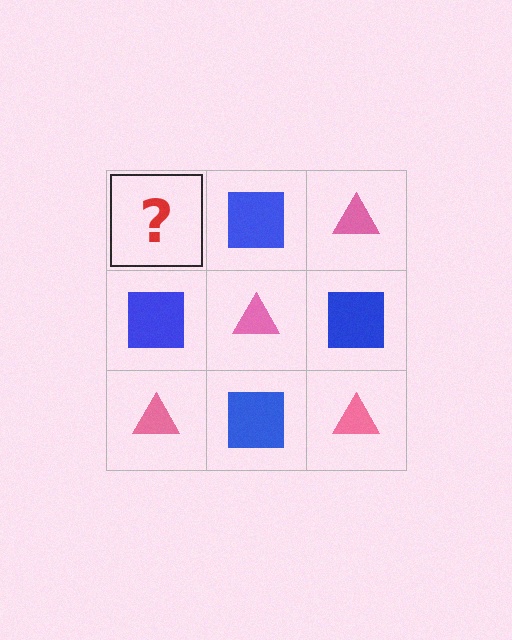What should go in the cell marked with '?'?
The missing cell should contain a pink triangle.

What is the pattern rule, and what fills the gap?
The rule is that it alternates pink triangle and blue square in a checkerboard pattern. The gap should be filled with a pink triangle.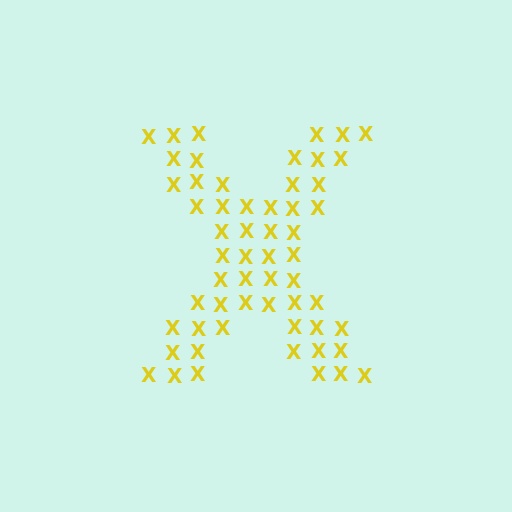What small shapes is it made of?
It is made of small letter X's.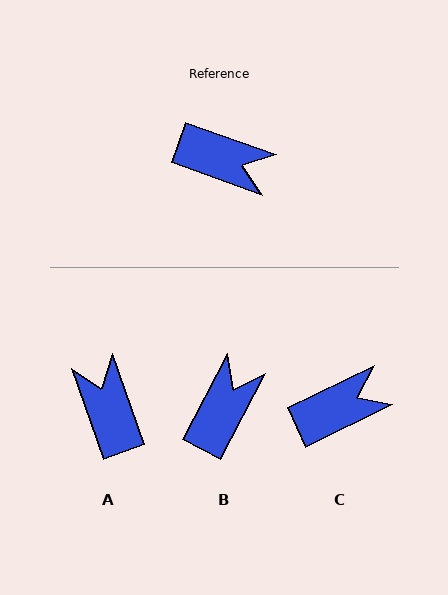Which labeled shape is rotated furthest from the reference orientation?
A, about 129 degrees away.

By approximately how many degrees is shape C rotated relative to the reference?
Approximately 46 degrees counter-clockwise.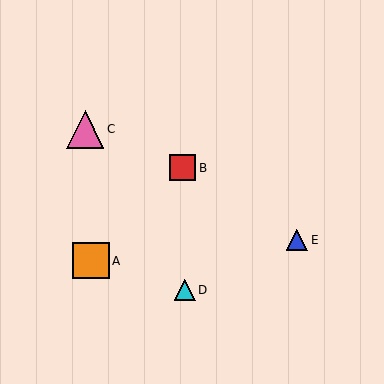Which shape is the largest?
The pink triangle (labeled C) is the largest.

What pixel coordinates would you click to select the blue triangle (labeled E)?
Click at (297, 240) to select the blue triangle E.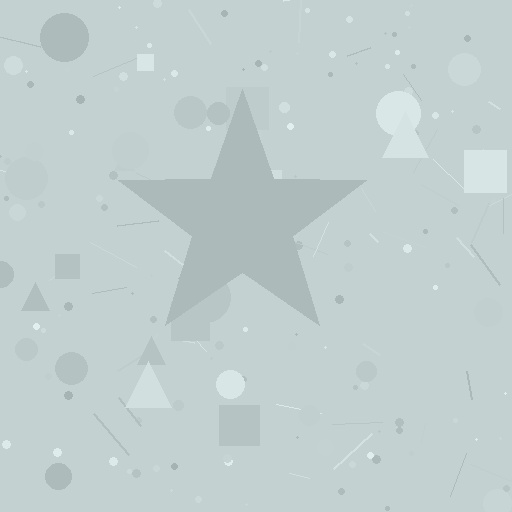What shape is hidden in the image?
A star is hidden in the image.